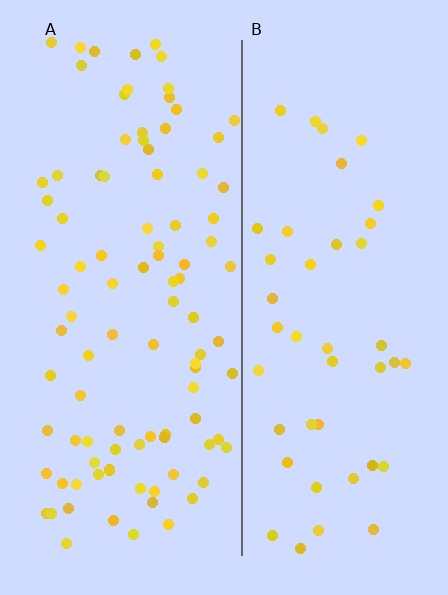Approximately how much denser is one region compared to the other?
Approximately 2.2× — region A over region B.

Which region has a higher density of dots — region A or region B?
A (the left).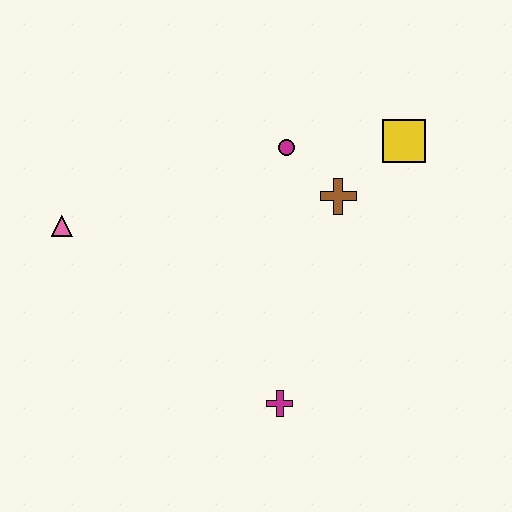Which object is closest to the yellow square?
The brown cross is closest to the yellow square.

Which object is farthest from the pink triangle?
The yellow square is farthest from the pink triangle.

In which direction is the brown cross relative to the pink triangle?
The brown cross is to the right of the pink triangle.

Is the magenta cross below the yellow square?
Yes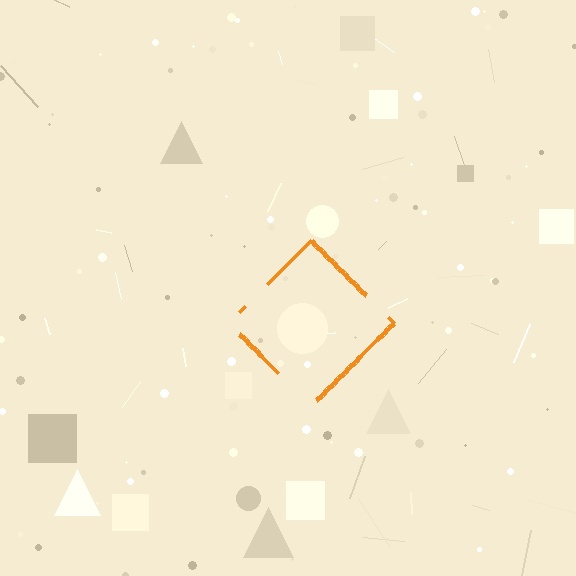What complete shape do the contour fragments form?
The contour fragments form a diamond.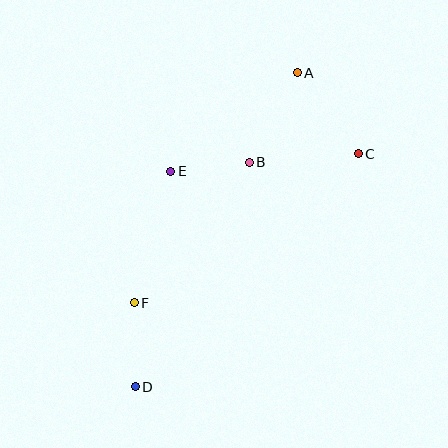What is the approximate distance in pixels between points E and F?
The distance between E and F is approximately 137 pixels.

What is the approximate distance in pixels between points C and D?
The distance between C and D is approximately 322 pixels.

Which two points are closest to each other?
Points B and E are closest to each other.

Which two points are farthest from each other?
Points A and D are farthest from each other.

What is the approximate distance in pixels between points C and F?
The distance between C and F is approximately 269 pixels.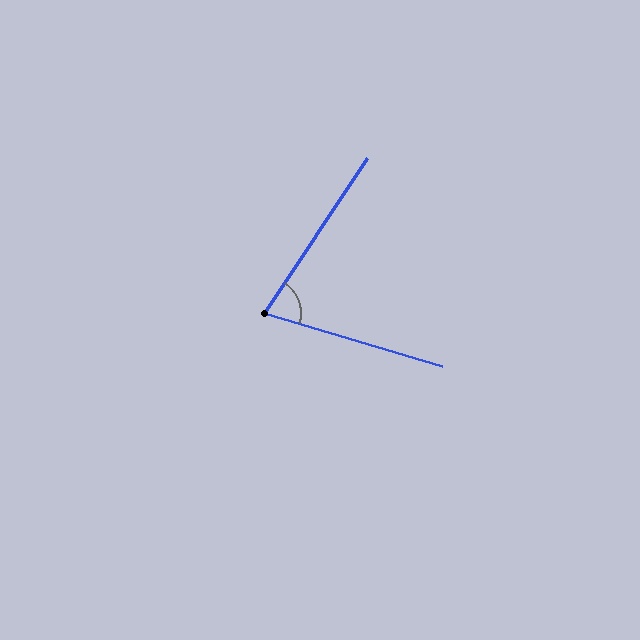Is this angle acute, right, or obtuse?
It is acute.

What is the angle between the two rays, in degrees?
Approximately 73 degrees.